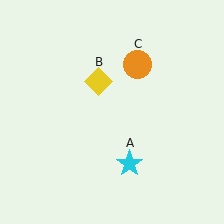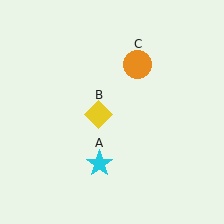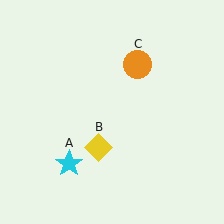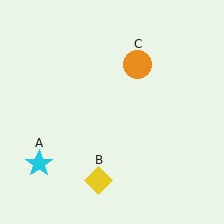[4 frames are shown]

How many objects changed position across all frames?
2 objects changed position: cyan star (object A), yellow diamond (object B).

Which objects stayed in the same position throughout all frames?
Orange circle (object C) remained stationary.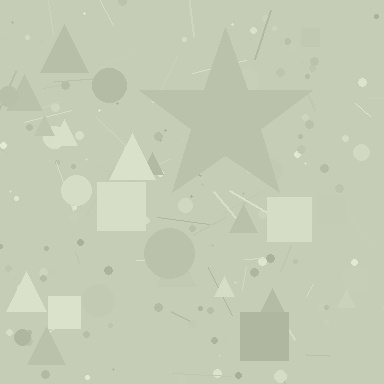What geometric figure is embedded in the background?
A star is embedded in the background.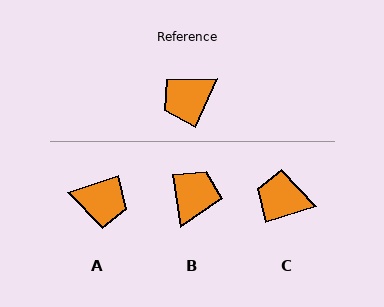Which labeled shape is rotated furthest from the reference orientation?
B, about 147 degrees away.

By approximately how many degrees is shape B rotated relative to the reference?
Approximately 147 degrees clockwise.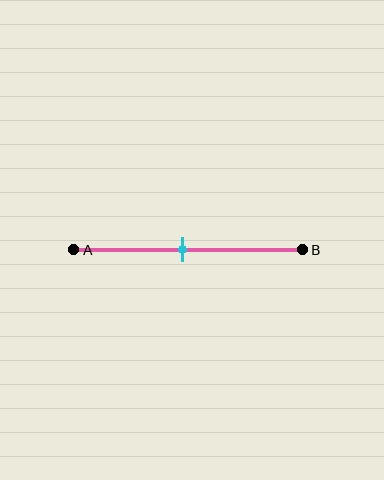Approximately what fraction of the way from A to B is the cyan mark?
The cyan mark is approximately 45% of the way from A to B.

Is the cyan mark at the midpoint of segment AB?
Yes, the mark is approximately at the midpoint.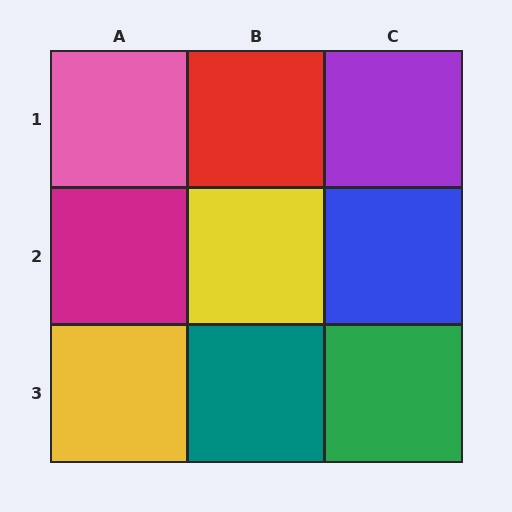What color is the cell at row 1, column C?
Purple.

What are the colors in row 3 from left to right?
Yellow, teal, green.